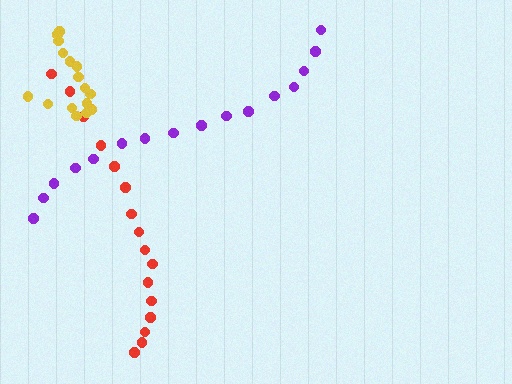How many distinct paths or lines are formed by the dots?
There are 3 distinct paths.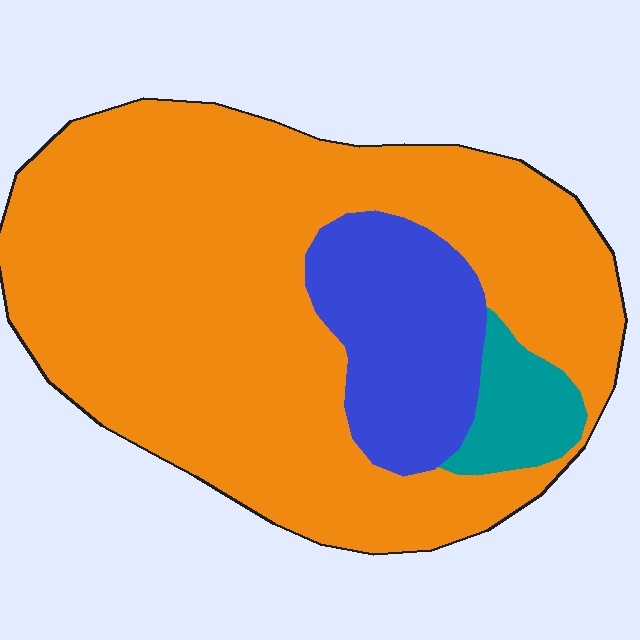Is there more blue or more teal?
Blue.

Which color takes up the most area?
Orange, at roughly 75%.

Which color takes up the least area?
Teal, at roughly 5%.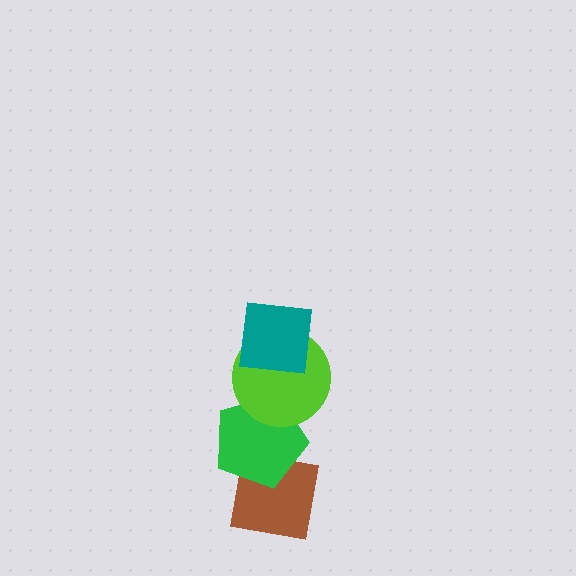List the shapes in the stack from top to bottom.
From top to bottom: the teal square, the lime circle, the green pentagon, the brown square.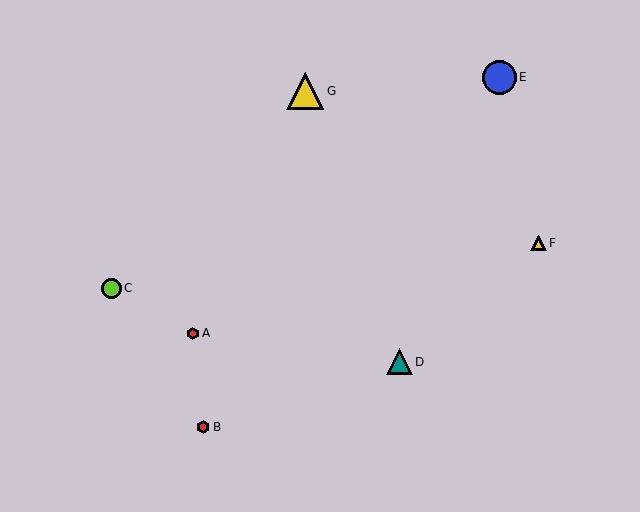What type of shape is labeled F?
Shape F is a yellow triangle.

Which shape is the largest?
The yellow triangle (labeled G) is the largest.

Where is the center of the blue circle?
The center of the blue circle is at (500, 77).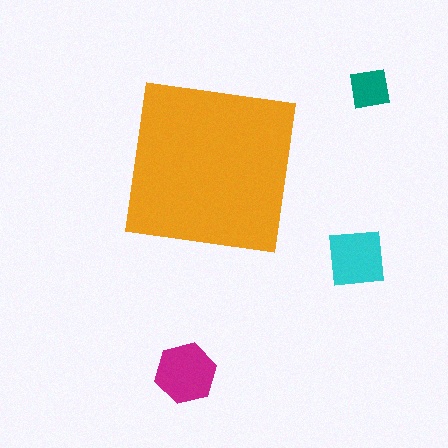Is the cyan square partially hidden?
No, the cyan square is fully visible.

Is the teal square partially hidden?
No, the teal square is fully visible.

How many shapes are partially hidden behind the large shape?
0 shapes are partially hidden.